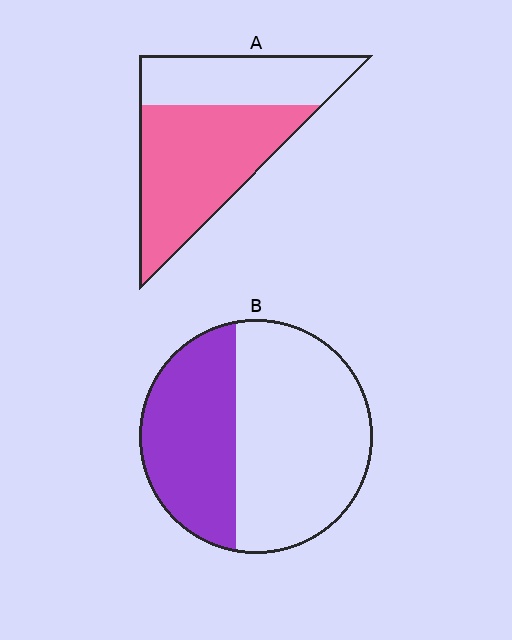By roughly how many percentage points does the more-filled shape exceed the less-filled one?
By roughly 25 percentage points (A over B).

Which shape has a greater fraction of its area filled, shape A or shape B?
Shape A.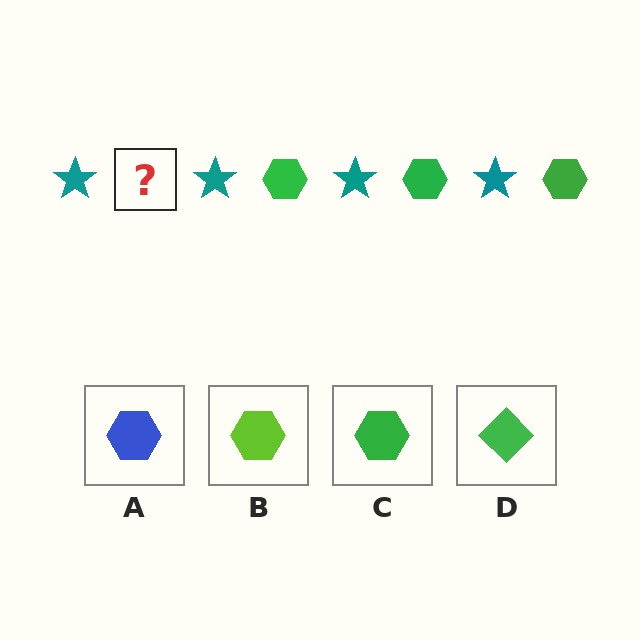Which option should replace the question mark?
Option C.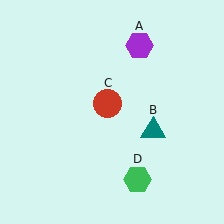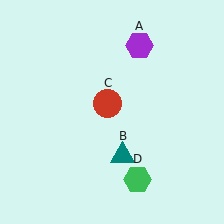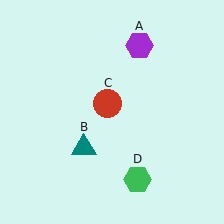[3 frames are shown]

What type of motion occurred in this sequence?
The teal triangle (object B) rotated clockwise around the center of the scene.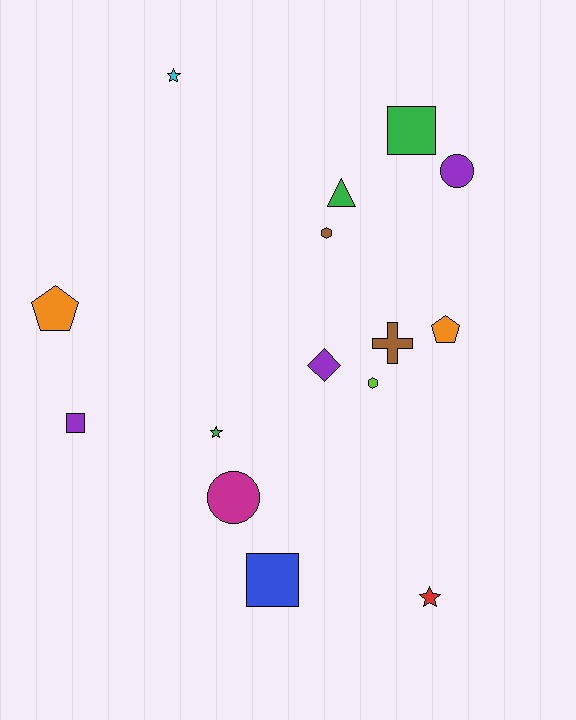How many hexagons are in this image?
There are 2 hexagons.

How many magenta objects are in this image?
There is 1 magenta object.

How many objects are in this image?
There are 15 objects.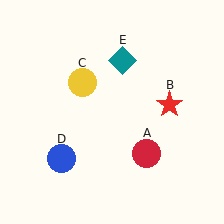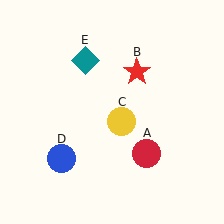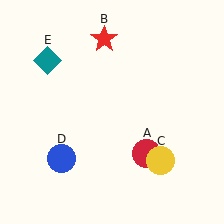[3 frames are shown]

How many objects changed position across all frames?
3 objects changed position: red star (object B), yellow circle (object C), teal diamond (object E).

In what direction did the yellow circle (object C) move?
The yellow circle (object C) moved down and to the right.